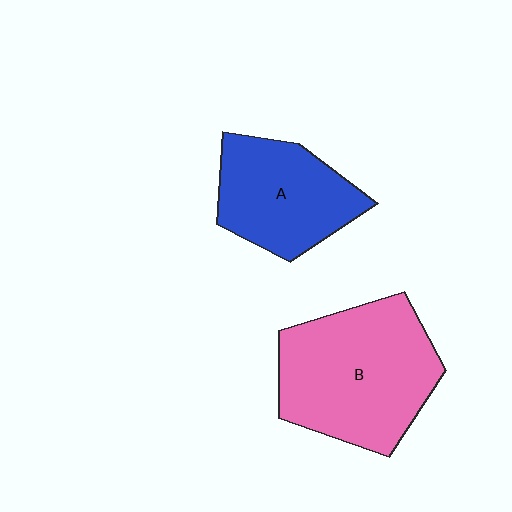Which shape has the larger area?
Shape B (pink).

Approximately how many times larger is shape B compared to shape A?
Approximately 1.5 times.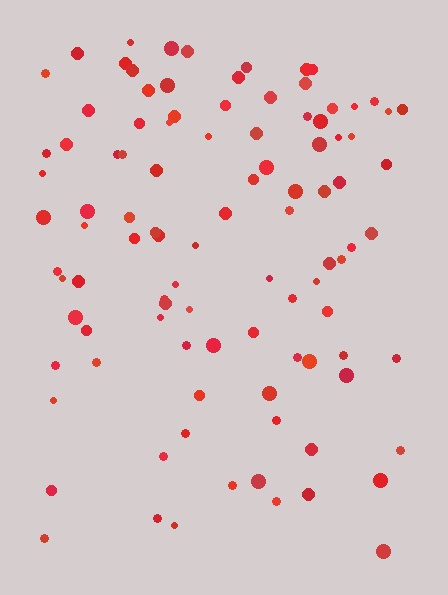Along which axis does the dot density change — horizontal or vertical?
Vertical.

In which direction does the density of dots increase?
From bottom to top, with the top side densest.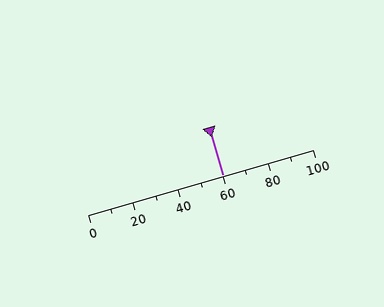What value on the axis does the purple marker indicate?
The marker indicates approximately 60.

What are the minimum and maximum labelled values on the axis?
The axis runs from 0 to 100.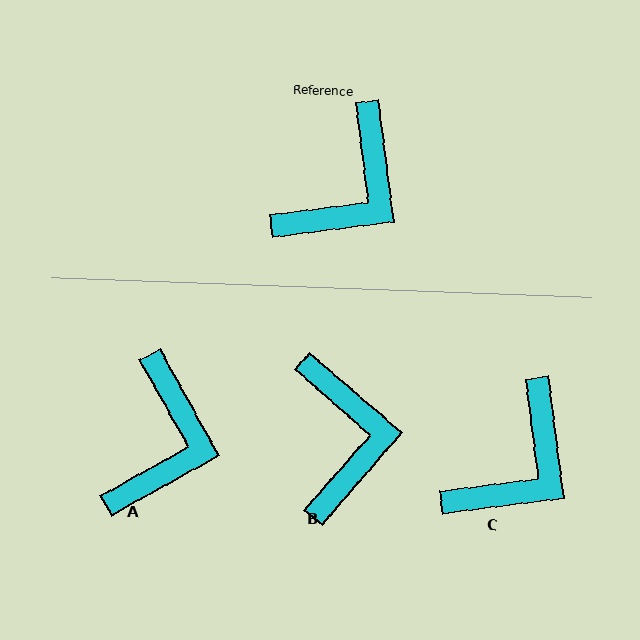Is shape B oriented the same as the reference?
No, it is off by about 41 degrees.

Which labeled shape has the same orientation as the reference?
C.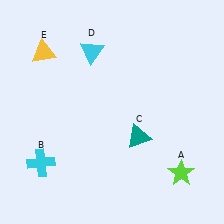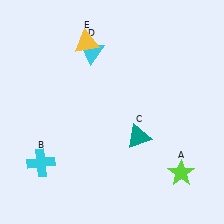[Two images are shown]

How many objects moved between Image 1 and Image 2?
1 object moved between the two images.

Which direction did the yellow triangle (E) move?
The yellow triangle (E) moved right.